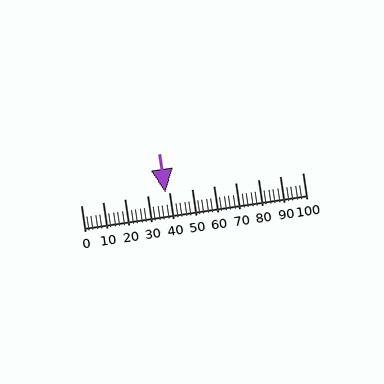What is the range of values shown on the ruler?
The ruler shows values from 0 to 100.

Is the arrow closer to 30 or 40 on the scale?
The arrow is closer to 40.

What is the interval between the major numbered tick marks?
The major tick marks are spaced 10 units apart.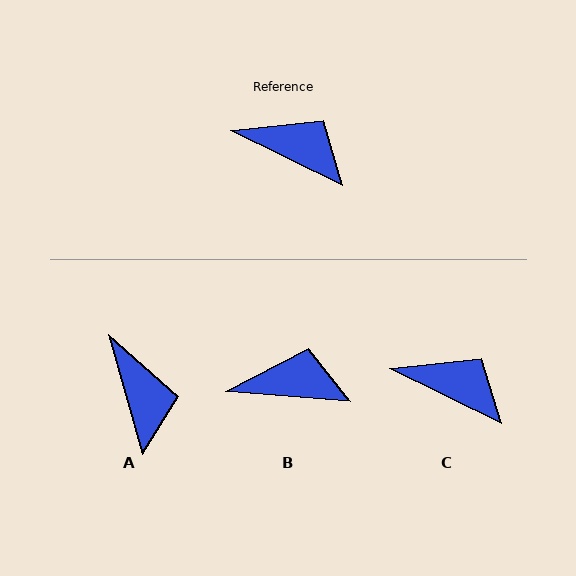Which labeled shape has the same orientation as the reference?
C.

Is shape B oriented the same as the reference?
No, it is off by about 22 degrees.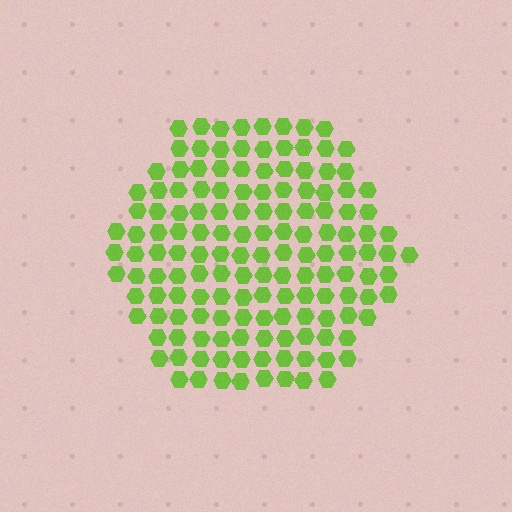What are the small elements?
The small elements are hexagons.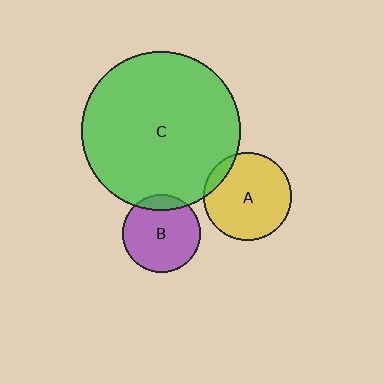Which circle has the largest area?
Circle C (green).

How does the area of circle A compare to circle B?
Approximately 1.3 times.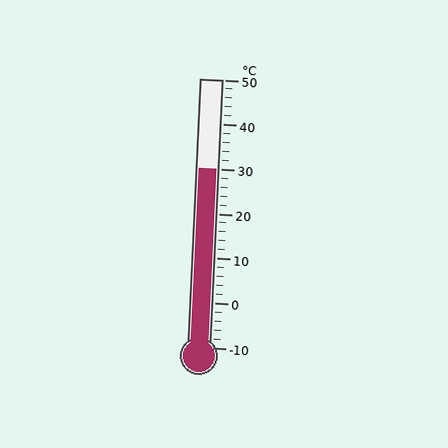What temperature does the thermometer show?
The thermometer shows approximately 30°C.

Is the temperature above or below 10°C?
The temperature is above 10°C.